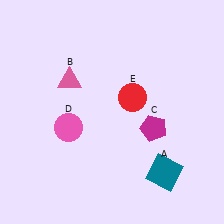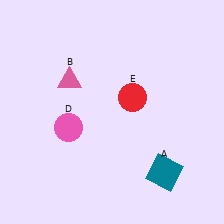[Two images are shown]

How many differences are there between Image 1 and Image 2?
There is 1 difference between the two images.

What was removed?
The magenta pentagon (C) was removed in Image 2.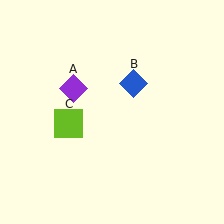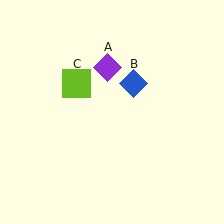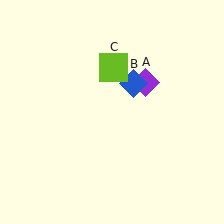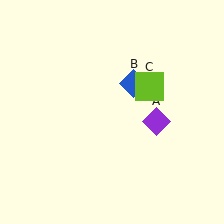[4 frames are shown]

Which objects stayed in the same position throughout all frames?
Blue diamond (object B) remained stationary.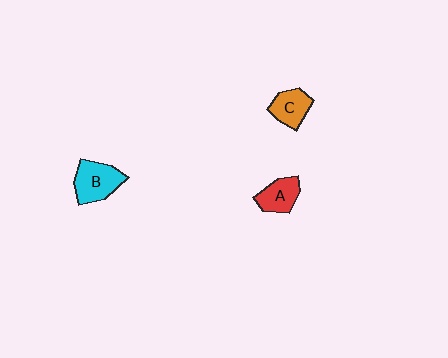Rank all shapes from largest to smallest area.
From largest to smallest: B (cyan), C (orange), A (red).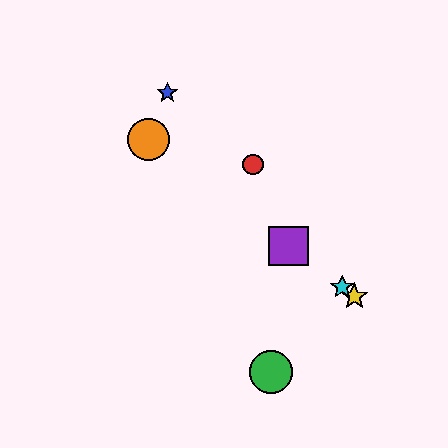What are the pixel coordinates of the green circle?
The green circle is at (271, 372).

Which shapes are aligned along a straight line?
The yellow star, the purple square, the orange circle, the cyan star are aligned along a straight line.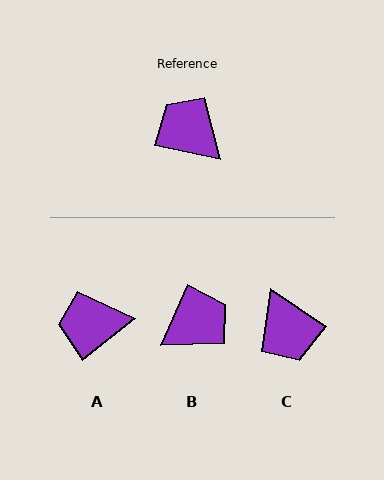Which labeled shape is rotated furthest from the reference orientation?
C, about 157 degrees away.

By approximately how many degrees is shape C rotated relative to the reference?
Approximately 157 degrees counter-clockwise.